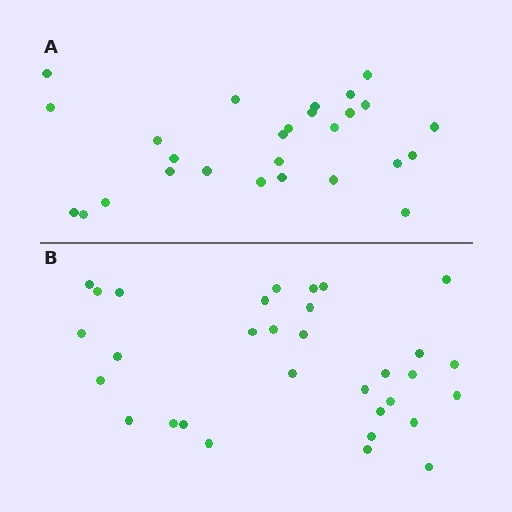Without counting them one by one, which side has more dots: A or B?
Region B (the bottom region) has more dots.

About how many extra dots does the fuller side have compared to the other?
Region B has about 5 more dots than region A.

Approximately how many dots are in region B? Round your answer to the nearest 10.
About 30 dots. (The exact count is 32, which rounds to 30.)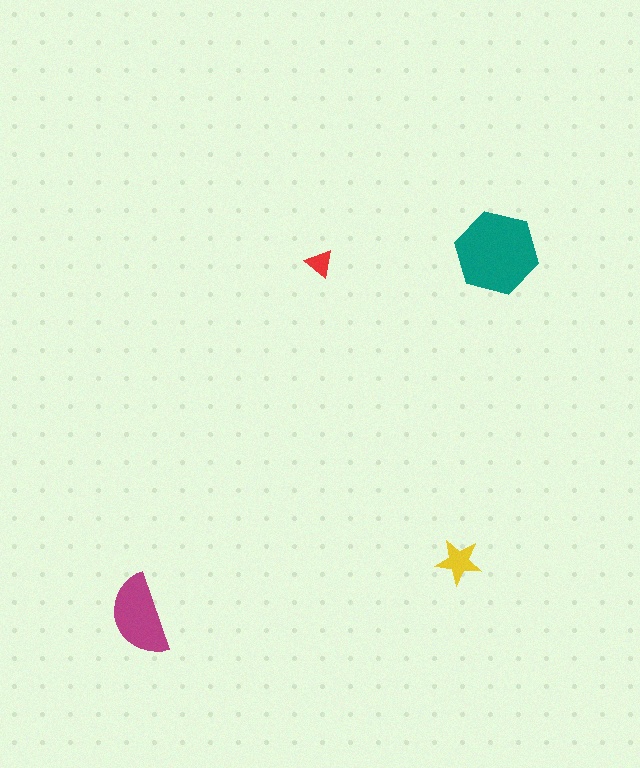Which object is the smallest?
The red triangle.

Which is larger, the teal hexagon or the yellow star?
The teal hexagon.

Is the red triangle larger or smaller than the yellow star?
Smaller.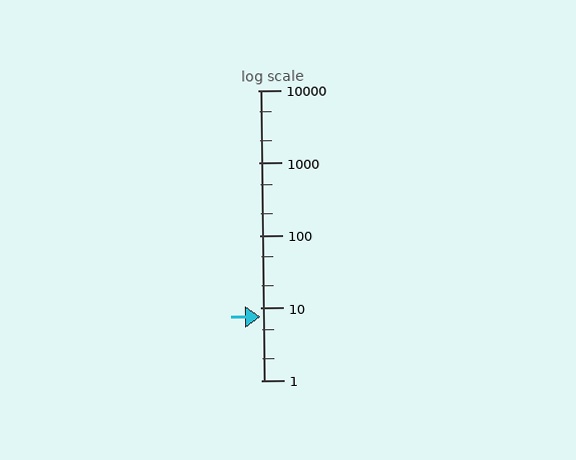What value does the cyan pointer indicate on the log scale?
The pointer indicates approximately 7.6.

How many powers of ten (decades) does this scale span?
The scale spans 4 decades, from 1 to 10000.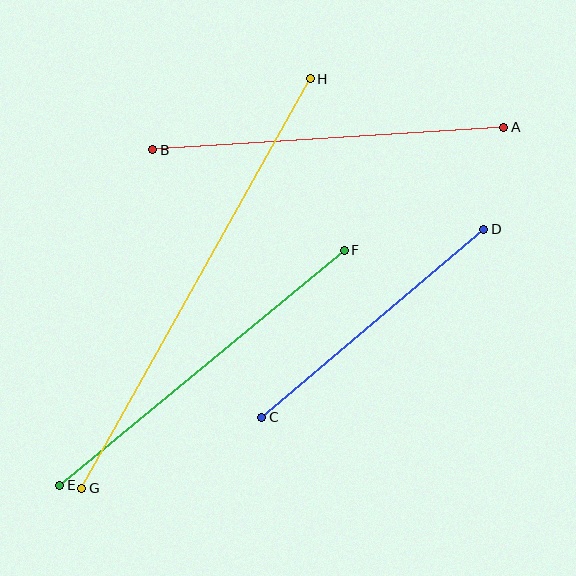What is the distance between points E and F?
The distance is approximately 369 pixels.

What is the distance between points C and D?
The distance is approximately 291 pixels.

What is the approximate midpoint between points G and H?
The midpoint is at approximately (196, 283) pixels.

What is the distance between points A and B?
The distance is approximately 352 pixels.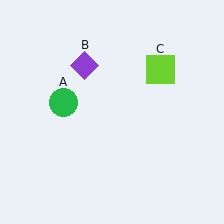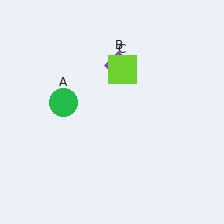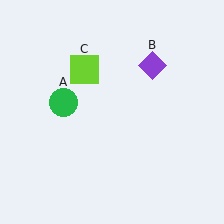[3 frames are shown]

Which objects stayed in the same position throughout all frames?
Green circle (object A) remained stationary.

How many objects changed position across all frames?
2 objects changed position: purple diamond (object B), lime square (object C).